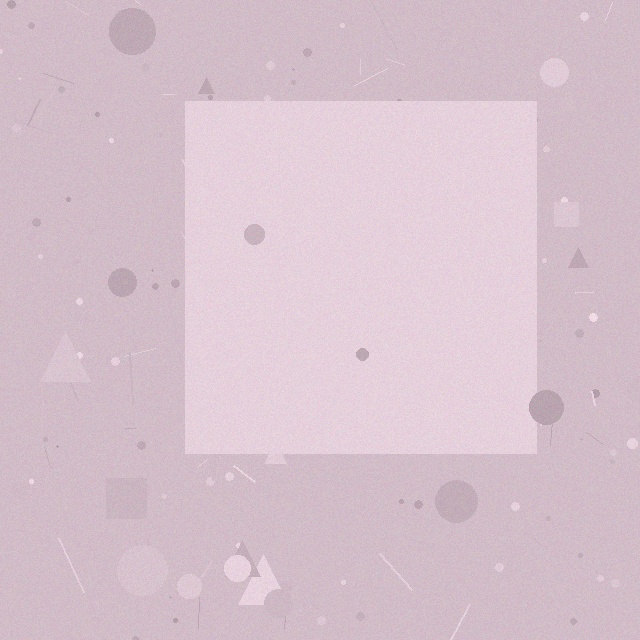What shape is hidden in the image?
A square is hidden in the image.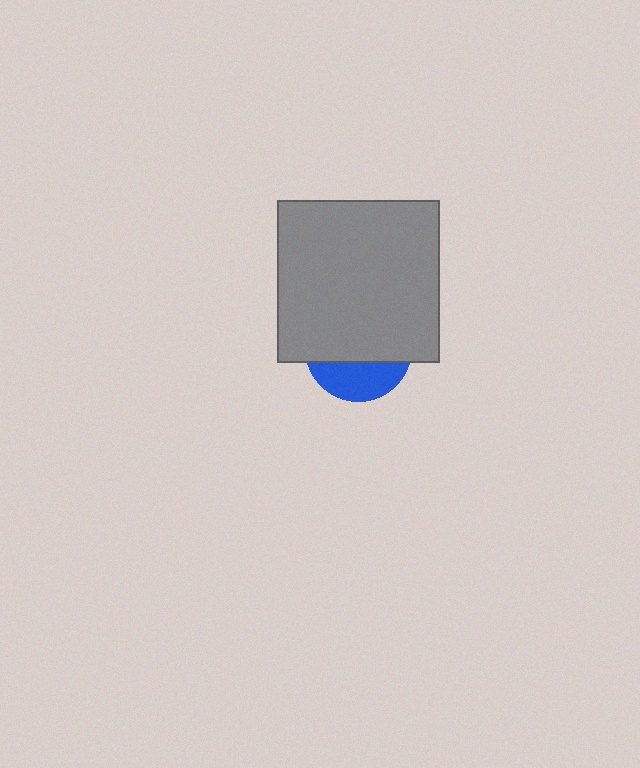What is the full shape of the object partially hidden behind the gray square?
The partially hidden object is a blue circle.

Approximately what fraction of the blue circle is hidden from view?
Roughly 68% of the blue circle is hidden behind the gray square.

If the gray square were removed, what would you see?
You would see the complete blue circle.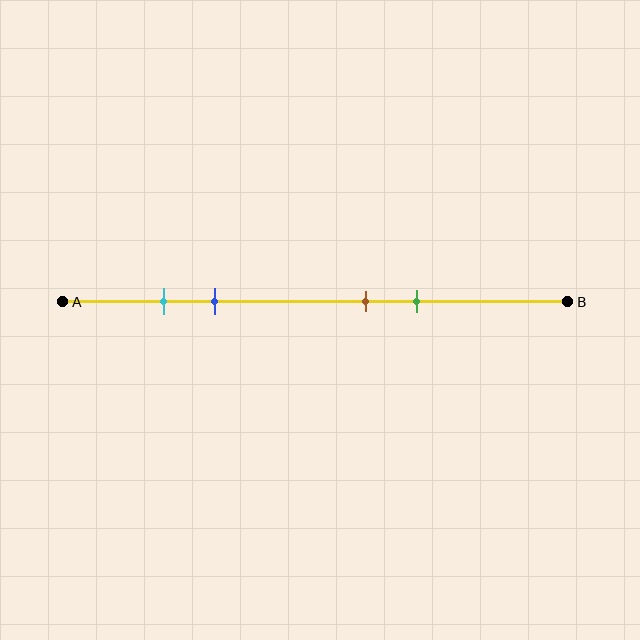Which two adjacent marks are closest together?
The cyan and blue marks are the closest adjacent pair.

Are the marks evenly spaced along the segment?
No, the marks are not evenly spaced.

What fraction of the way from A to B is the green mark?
The green mark is approximately 70% (0.7) of the way from A to B.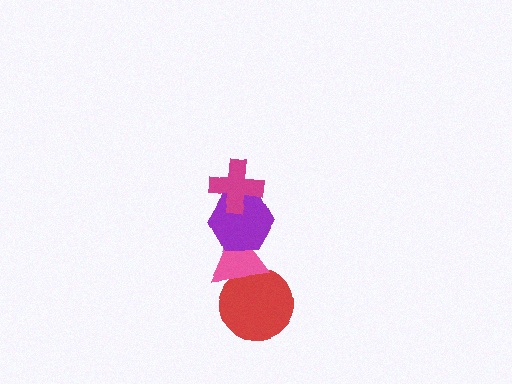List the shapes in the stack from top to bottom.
From top to bottom: the magenta cross, the purple hexagon, the pink triangle, the red circle.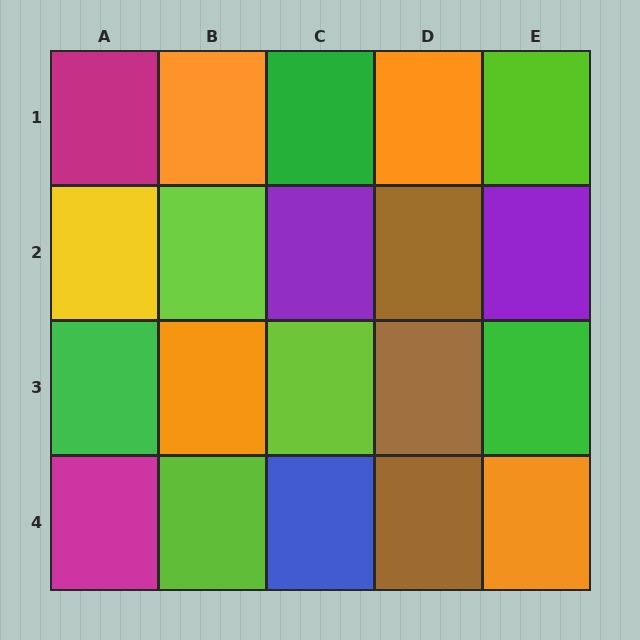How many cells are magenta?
2 cells are magenta.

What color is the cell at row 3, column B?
Orange.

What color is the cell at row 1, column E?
Lime.